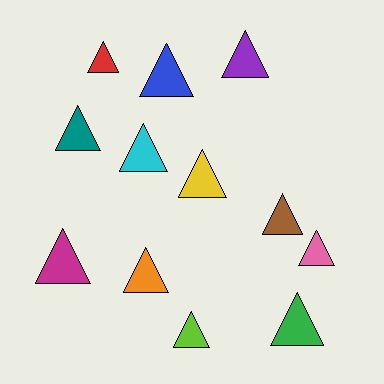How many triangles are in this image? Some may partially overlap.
There are 12 triangles.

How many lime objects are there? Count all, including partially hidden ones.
There is 1 lime object.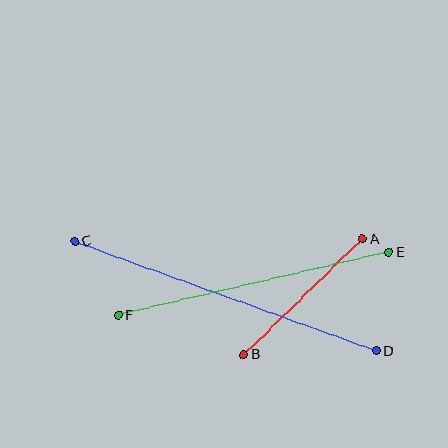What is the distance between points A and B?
The distance is approximately 165 pixels.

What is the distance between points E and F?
The distance is approximately 278 pixels.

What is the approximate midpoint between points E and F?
The midpoint is at approximately (253, 284) pixels.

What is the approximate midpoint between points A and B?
The midpoint is at approximately (303, 297) pixels.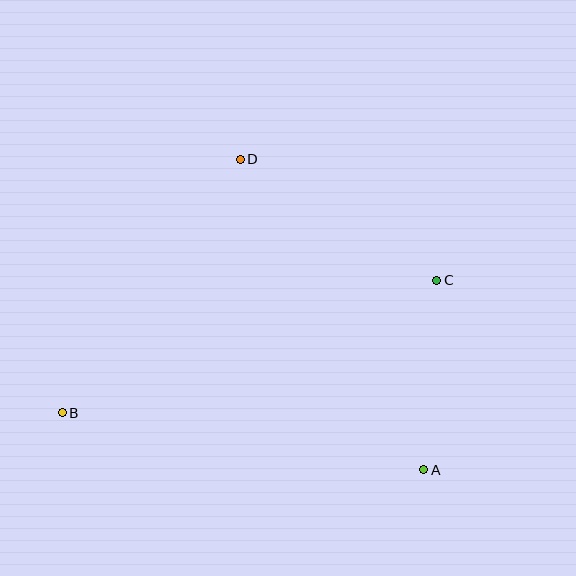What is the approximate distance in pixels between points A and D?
The distance between A and D is approximately 361 pixels.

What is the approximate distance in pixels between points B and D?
The distance between B and D is approximately 310 pixels.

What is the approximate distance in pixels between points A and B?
The distance between A and B is approximately 366 pixels.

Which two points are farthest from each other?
Points B and C are farthest from each other.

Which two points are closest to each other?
Points A and C are closest to each other.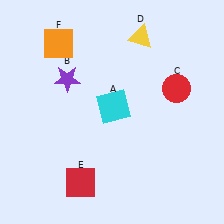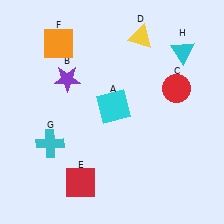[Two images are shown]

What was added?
A cyan cross (G), a cyan triangle (H) were added in Image 2.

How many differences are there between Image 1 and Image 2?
There are 2 differences between the two images.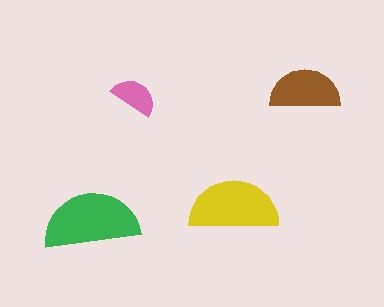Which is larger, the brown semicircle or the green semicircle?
The green one.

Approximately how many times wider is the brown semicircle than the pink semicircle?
About 1.5 times wider.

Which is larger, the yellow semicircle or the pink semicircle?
The yellow one.